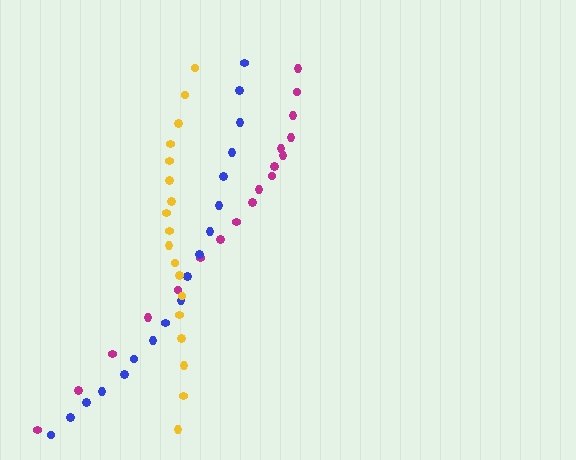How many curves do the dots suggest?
There are 3 distinct paths.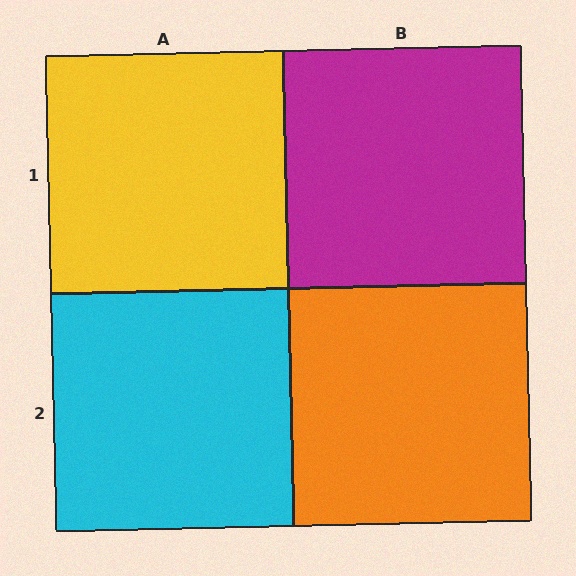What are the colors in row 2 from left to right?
Cyan, orange.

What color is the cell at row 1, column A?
Yellow.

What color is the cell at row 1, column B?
Magenta.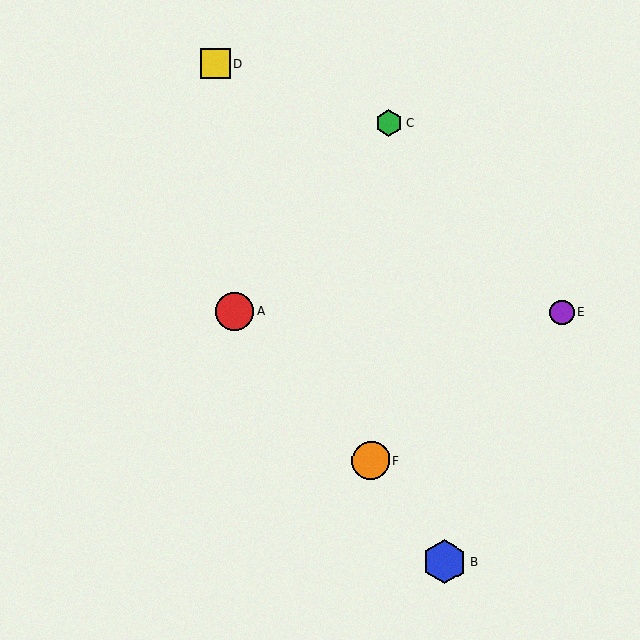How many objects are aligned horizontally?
2 objects (A, E) are aligned horizontally.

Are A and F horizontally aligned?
No, A is at y≈311 and F is at y≈461.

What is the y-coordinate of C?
Object C is at y≈123.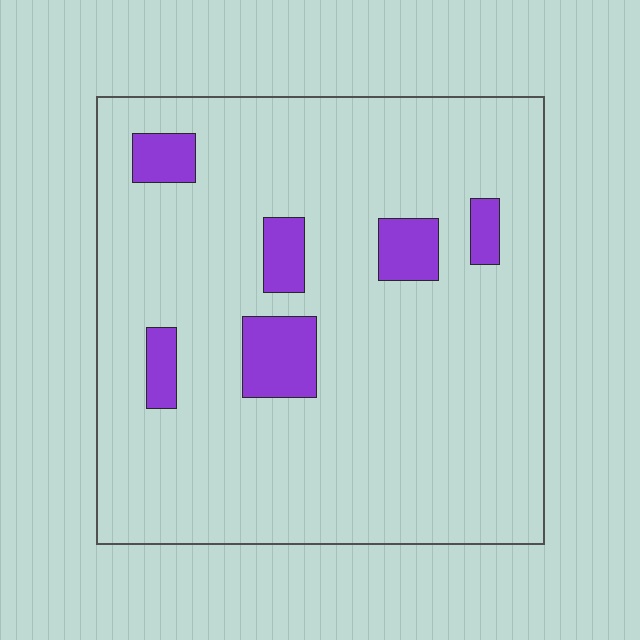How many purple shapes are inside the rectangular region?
6.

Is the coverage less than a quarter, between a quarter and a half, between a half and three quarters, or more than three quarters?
Less than a quarter.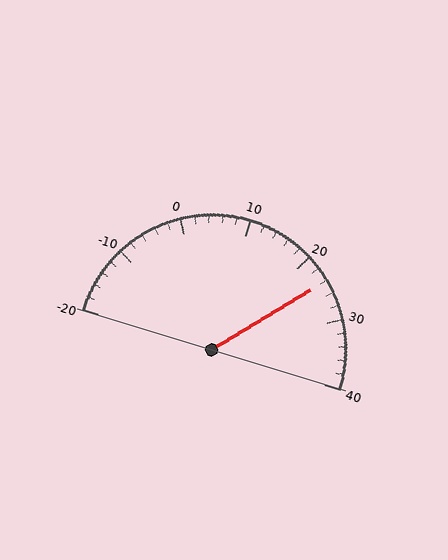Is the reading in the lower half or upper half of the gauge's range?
The reading is in the upper half of the range (-20 to 40).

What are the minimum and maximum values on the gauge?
The gauge ranges from -20 to 40.